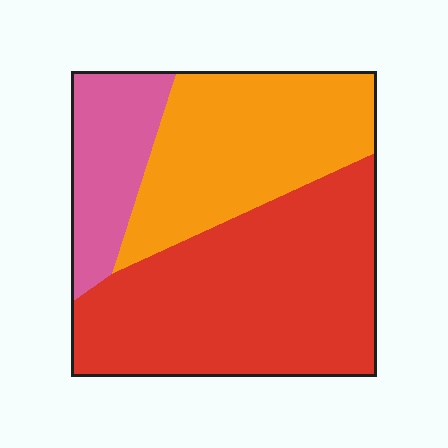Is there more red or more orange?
Red.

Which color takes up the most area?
Red, at roughly 50%.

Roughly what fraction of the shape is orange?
Orange covers about 35% of the shape.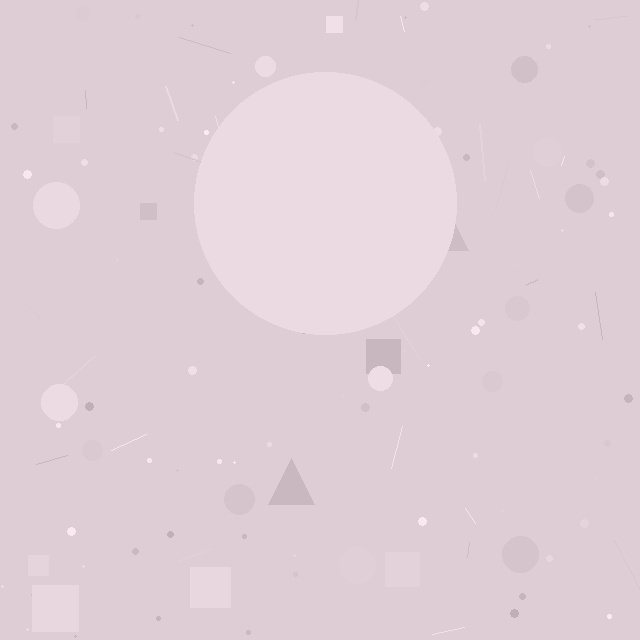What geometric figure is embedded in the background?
A circle is embedded in the background.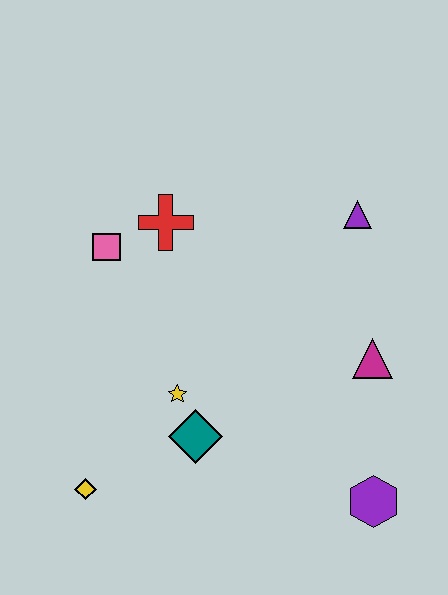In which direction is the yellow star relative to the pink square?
The yellow star is below the pink square.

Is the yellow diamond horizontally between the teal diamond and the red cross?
No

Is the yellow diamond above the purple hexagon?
Yes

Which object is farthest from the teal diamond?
The purple triangle is farthest from the teal diamond.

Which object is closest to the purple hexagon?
The magenta triangle is closest to the purple hexagon.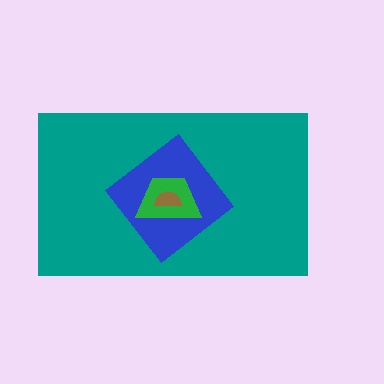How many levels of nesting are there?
4.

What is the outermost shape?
The teal rectangle.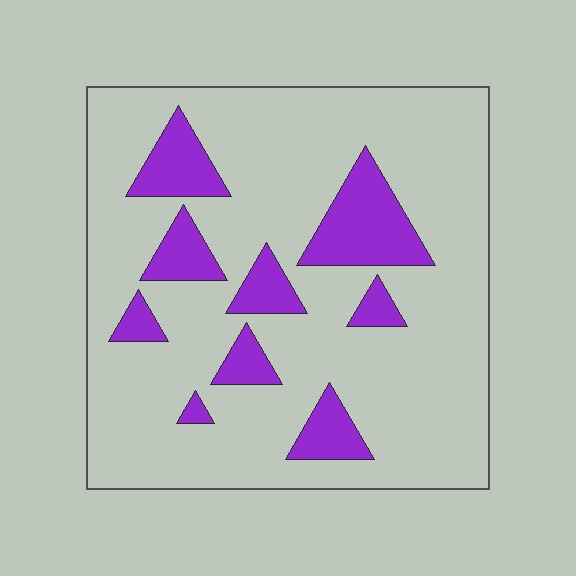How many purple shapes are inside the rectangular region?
9.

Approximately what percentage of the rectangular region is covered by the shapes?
Approximately 20%.